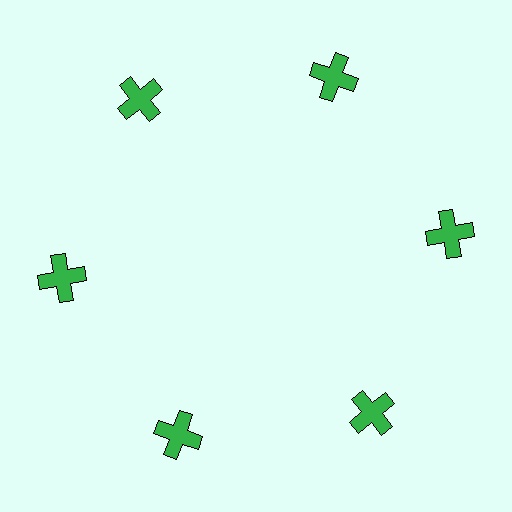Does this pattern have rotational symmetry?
Yes, this pattern has 6-fold rotational symmetry. It looks the same after rotating 60 degrees around the center.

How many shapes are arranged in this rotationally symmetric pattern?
There are 6 shapes, arranged in 6 groups of 1.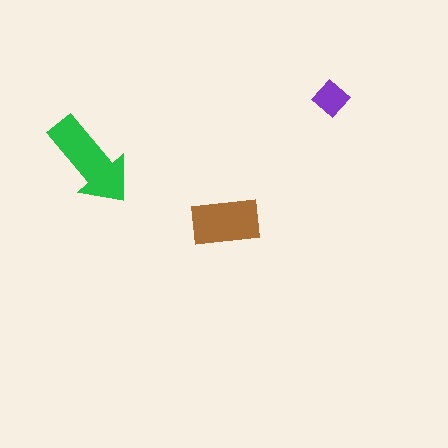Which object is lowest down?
The brown rectangle is bottommost.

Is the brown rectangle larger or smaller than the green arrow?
Smaller.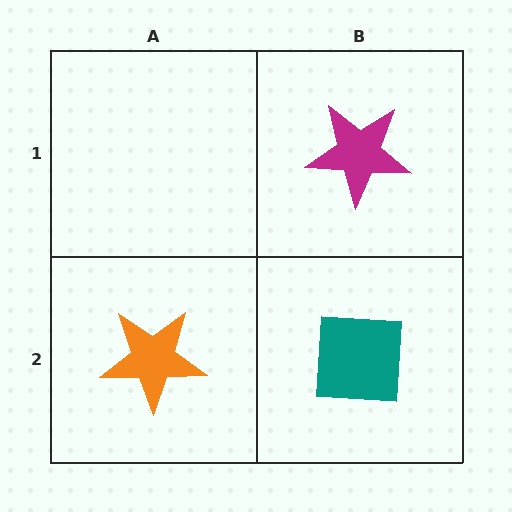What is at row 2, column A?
An orange star.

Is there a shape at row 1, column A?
No, that cell is empty.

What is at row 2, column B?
A teal square.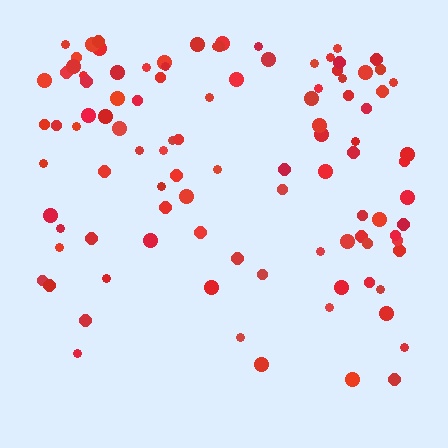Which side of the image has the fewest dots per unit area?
The bottom.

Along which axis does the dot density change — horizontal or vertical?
Vertical.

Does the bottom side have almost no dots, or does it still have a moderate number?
Still a moderate number, just noticeably fewer than the top.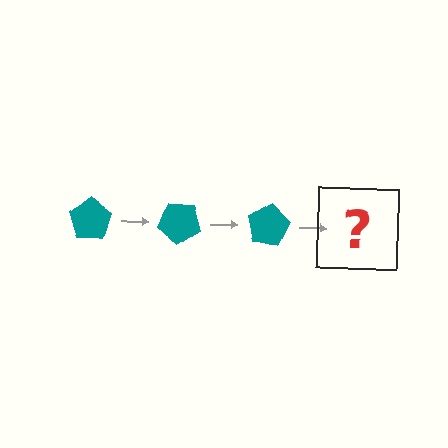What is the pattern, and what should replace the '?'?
The pattern is that the pentagon rotates 40 degrees each step. The '?' should be a teal pentagon rotated 120 degrees.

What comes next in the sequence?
The next element should be a teal pentagon rotated 120 degrees.